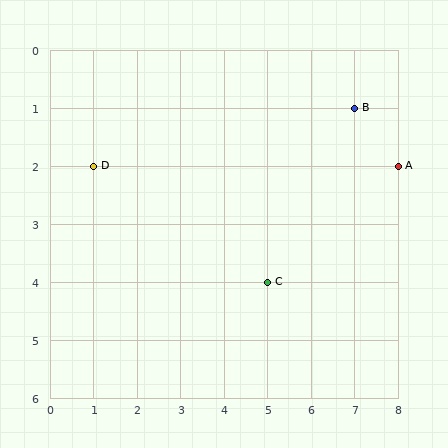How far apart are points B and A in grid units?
Points B and A are 1 column and 1 row apart (about 1.4 grid units diagonally).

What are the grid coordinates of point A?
Point A is at grid coordinates (8, 2).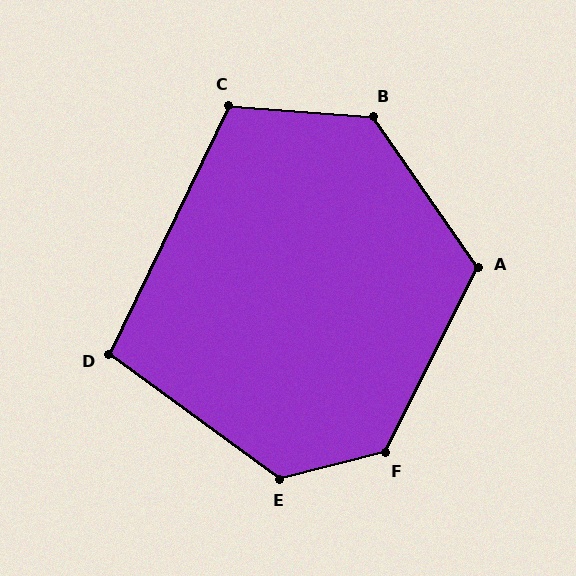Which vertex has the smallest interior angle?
D, at approximately 100 degrees.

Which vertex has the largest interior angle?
F, at approximately 131 degrees.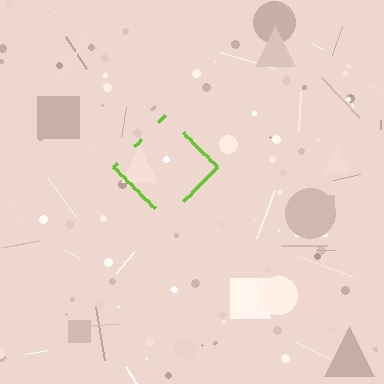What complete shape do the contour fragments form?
The contour fragments form a diamond.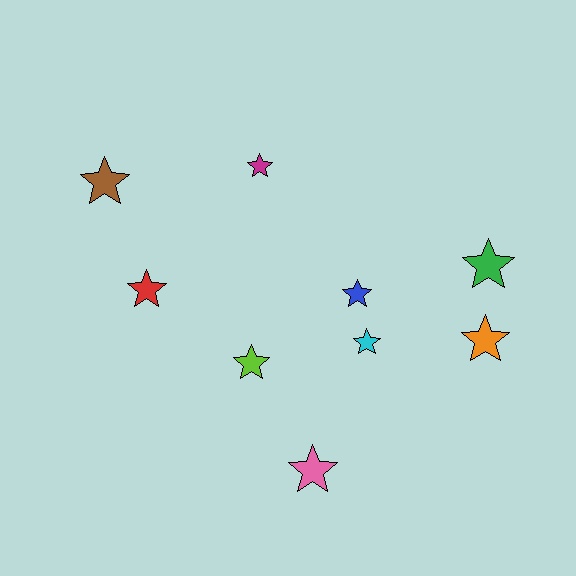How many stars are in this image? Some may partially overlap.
There are 9 stars.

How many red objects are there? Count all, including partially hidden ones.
There is 1 red object.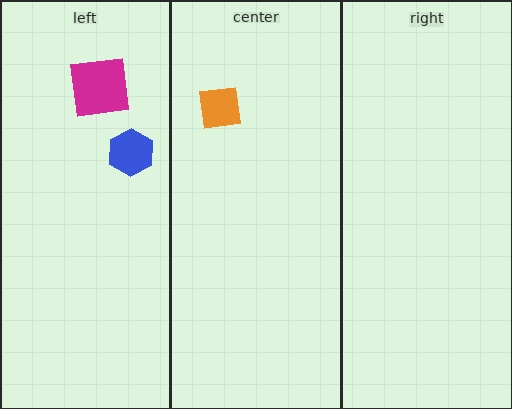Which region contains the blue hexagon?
The left region.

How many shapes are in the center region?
1.